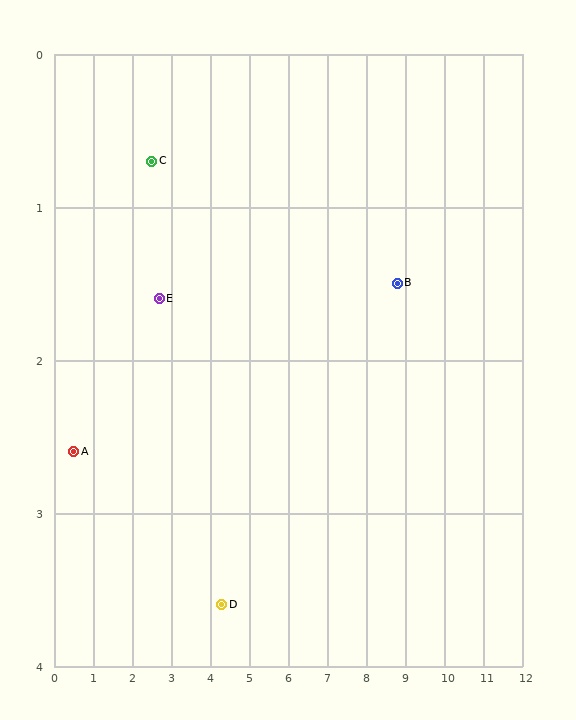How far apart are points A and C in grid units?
Points A and C are about 2.8 grid units apart.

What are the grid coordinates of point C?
Point C is at approximately (2.5, 0.7).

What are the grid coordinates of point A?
Point A is at approximately (0.5, 2.6).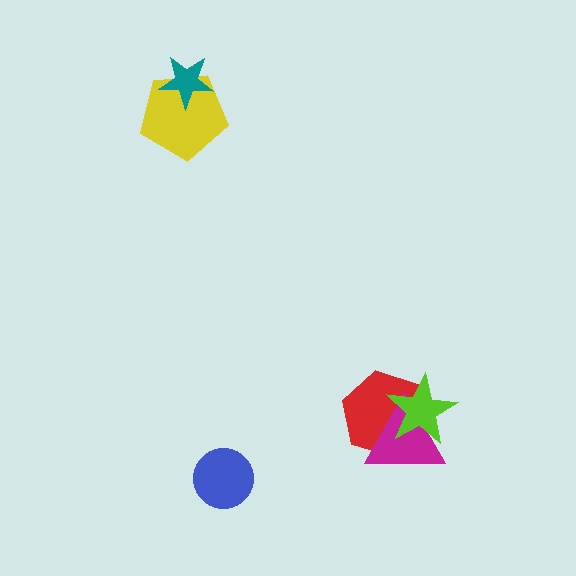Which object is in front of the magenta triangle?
The lime star is in front of the magenta triangle.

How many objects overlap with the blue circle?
0 objects overlap with the blue circle.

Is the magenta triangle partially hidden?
Yes, it is partially covered by another shape.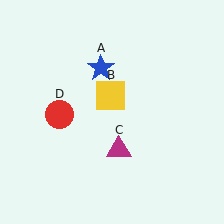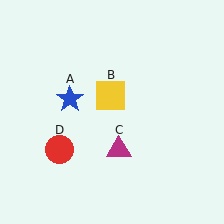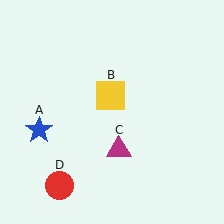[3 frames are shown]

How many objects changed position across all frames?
2 objects changed position: blue star (object A), red circle (object D).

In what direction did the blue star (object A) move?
The blue star (object A) moved down and to the left.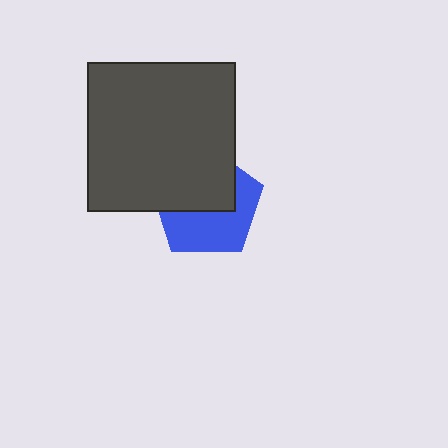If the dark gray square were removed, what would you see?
You would see the complete blue pentagon.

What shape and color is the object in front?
The object in front is a dark gray square.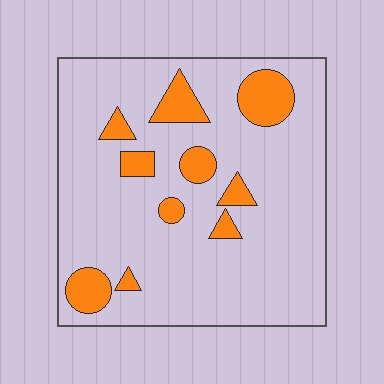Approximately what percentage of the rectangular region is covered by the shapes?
Approximately 15%.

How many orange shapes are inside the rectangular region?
10.